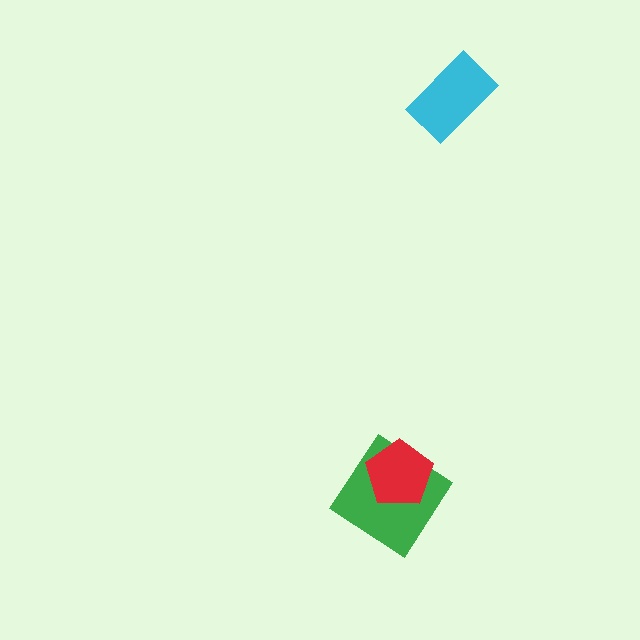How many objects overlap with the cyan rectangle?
0 objects overlap with the cyan rectangle.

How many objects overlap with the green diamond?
1 object overlaps with the green diamond.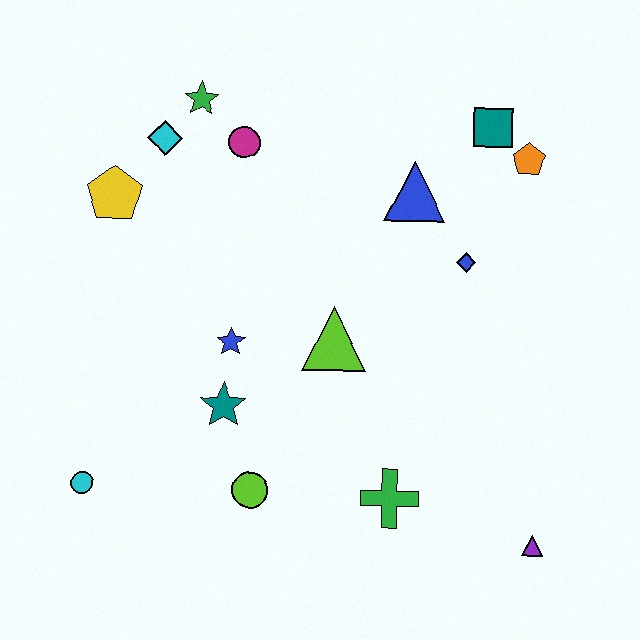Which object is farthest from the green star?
The purple triangle is farthest from the green star.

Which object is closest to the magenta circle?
The green star is closest to the magenta circle.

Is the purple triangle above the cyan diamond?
No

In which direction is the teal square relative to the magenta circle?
The teal square is to the right of the magenta circle.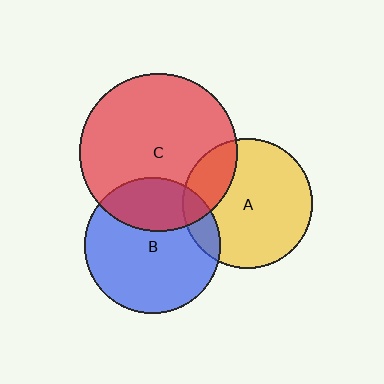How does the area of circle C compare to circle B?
Approximately 1.4 times.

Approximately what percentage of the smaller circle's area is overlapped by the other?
Approximately 10%.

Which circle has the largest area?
Circle C (red).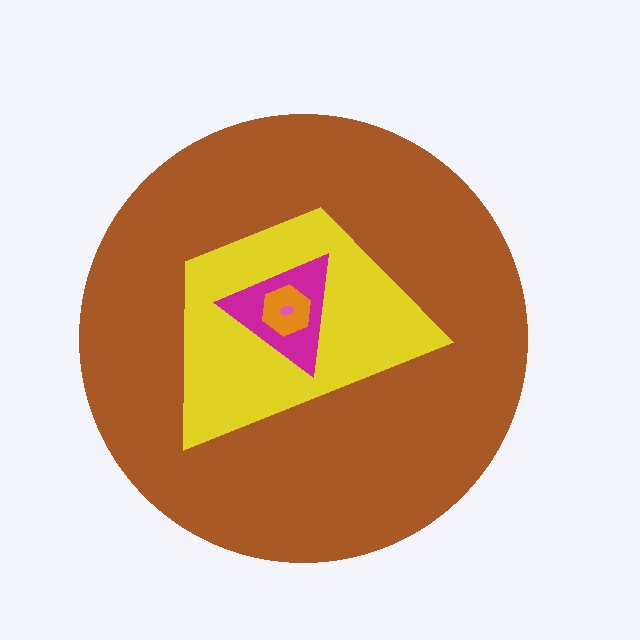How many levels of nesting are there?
5.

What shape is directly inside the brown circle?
The yellow trapezoid.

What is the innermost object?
The pink ellipse.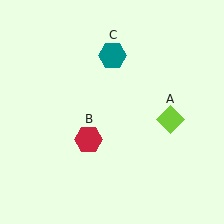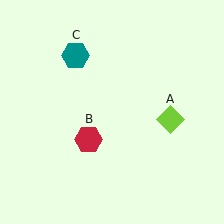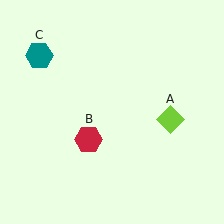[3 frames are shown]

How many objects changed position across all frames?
1 object changed position: teal hexagon (object C).